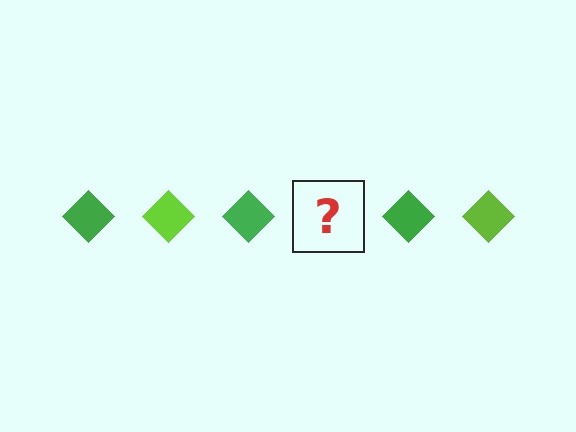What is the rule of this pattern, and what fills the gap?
The rule is that the pattern cycles through green, lime diamonds. The gap should be filled with a lime diamond.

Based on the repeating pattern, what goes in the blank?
The blank should be a lime diamond.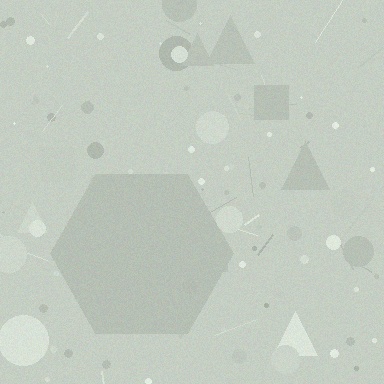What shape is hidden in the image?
A hexagon is hidden in the image.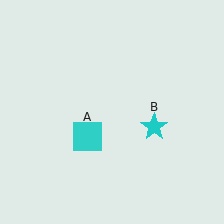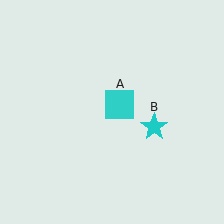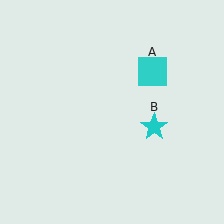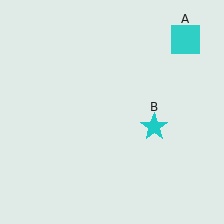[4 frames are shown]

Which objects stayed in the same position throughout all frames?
Cyan star (object B) remained stationary.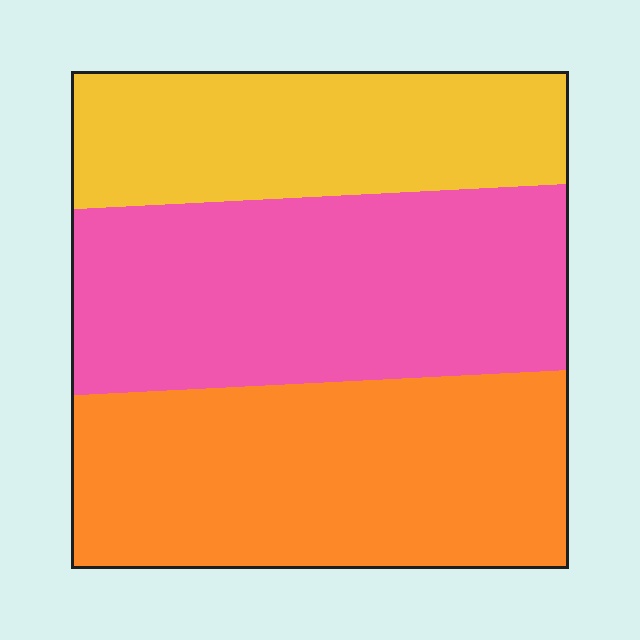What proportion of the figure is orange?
Orange takes up about three eighths (3/8) of the figure.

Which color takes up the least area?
Yellow, at roughly 25%.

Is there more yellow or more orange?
Orange.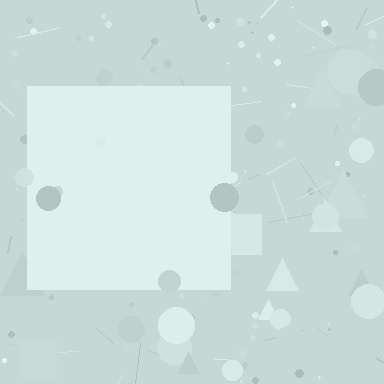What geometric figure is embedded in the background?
A square is embedded in the background.